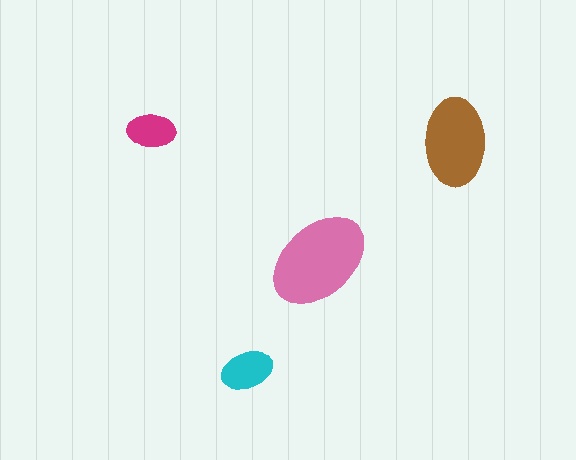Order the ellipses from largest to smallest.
the pink one, the brown one, the cyan one, the magenta one.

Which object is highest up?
The magenta ellipse is topmost.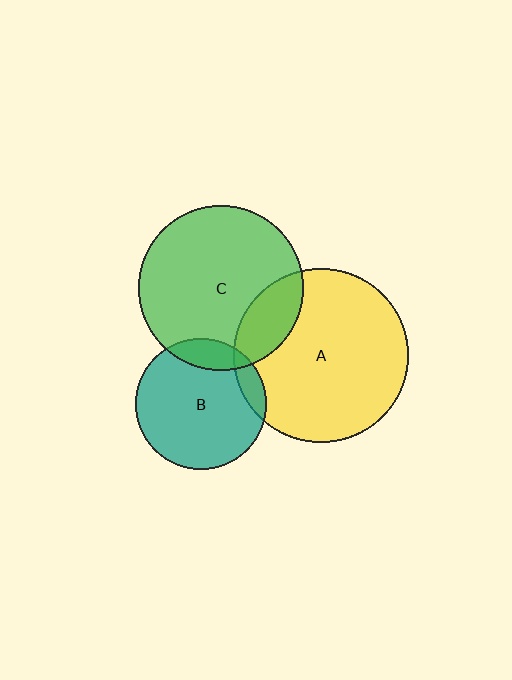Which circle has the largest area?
Circle A (yellow).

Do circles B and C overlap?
Yes.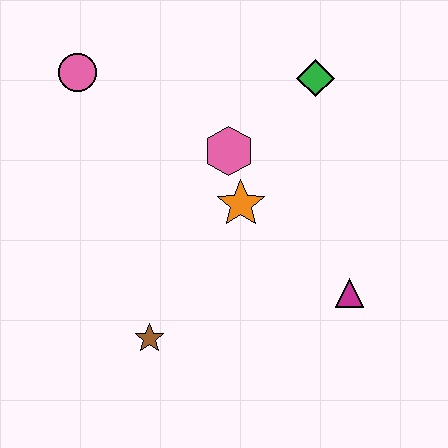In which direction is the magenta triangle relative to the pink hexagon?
The magenta triangle is below the pink hexagon.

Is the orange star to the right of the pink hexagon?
Yes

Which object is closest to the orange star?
The pink hexagon is closest to the orange star.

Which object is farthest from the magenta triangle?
The pink circle is farthest from the magenta triangle.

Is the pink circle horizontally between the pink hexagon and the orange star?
No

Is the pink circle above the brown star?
Yes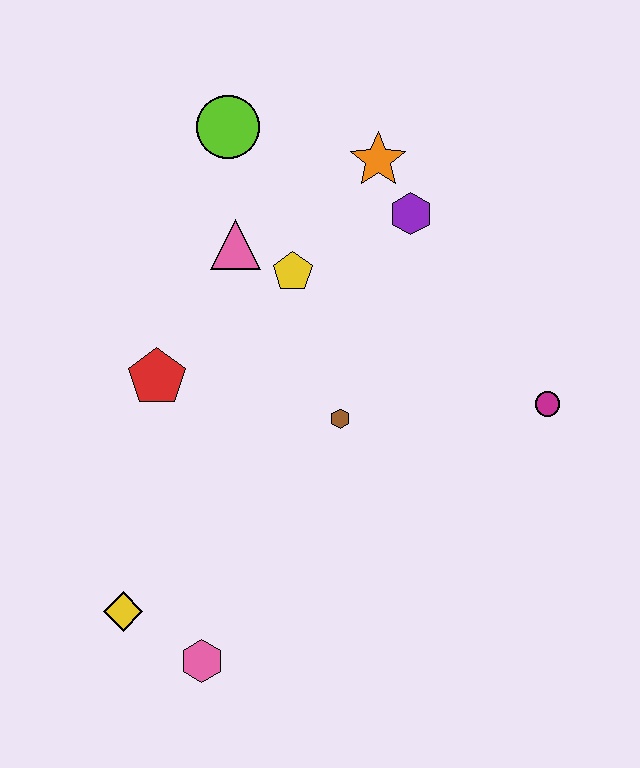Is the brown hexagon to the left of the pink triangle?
No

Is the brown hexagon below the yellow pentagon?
Yes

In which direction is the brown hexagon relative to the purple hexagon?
The brown hexagon is below the purple hexagon.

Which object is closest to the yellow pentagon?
The pink triangle is closest to the yellow pentagon.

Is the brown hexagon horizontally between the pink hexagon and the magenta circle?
Yes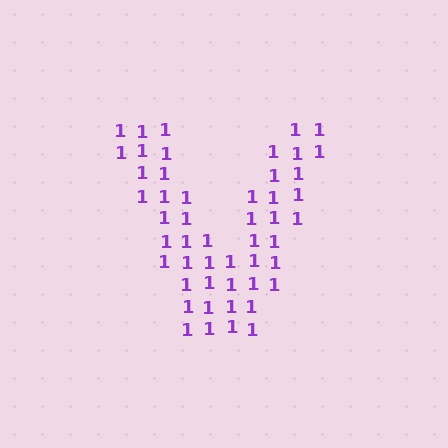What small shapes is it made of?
It is made of small digit 1's.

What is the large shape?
The large shape is the letter V.